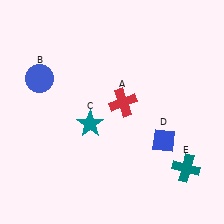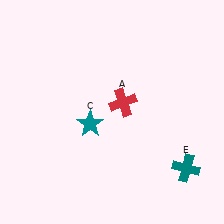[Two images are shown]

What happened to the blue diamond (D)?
The blue diamond (D) was removed in Image 2. It was in the bottom-right area of Image 1.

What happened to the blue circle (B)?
The blue circle (B) was removed in Image 2. It was in the top-left area of Image 1.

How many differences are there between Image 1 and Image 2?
There are 2 differences between the two images.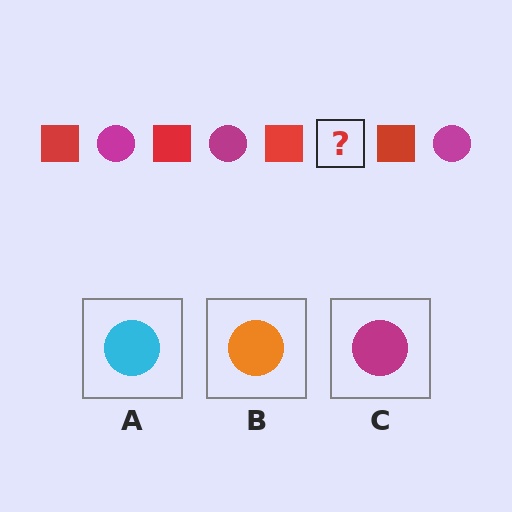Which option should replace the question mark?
Option C.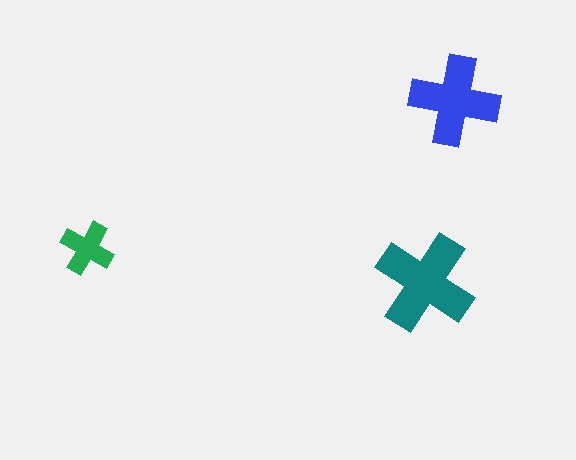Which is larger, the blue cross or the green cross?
The blue one.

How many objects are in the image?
There are 3 objects in the image.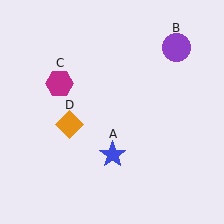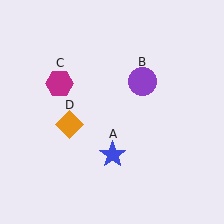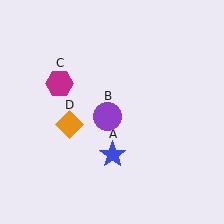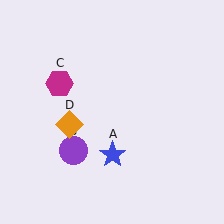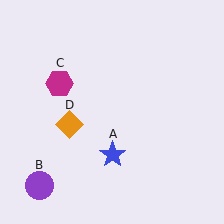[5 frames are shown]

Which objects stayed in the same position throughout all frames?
Blue star (object A) and magenta hexagon (object C) and orange diamond (object D) remained stationary.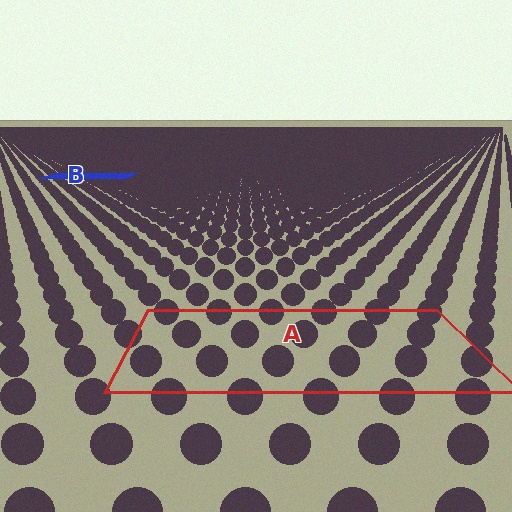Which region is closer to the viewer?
Region A is closer. The texture elements there are larger and more spread out.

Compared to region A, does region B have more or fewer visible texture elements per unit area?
Region B has more texture elements per unit area — they are packed more densely because it is farther away.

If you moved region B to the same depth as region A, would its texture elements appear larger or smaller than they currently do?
They would appear larger. At a closer depth, the same texture elements are projected at a bigger on-screen size.